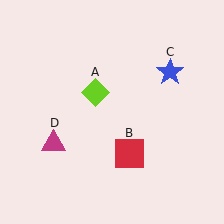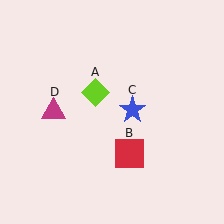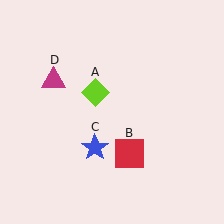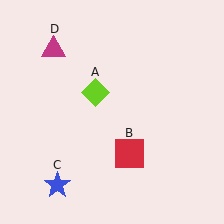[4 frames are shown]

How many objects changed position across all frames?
2 objects changed position: blue star (object C), magenta triangle (object D).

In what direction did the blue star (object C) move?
The blue star (object C) moved down and to the left.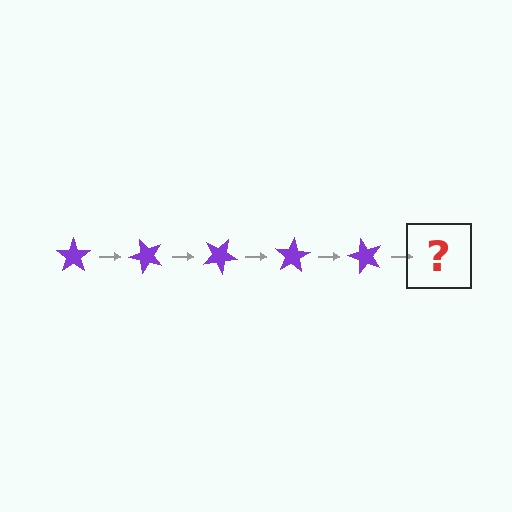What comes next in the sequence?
The next element should be a purple star rotated 250 degrees.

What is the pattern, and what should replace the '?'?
The pattern is that the star rotates 50 degrees each step. The '?' should be a purple star rotated 250 degrees.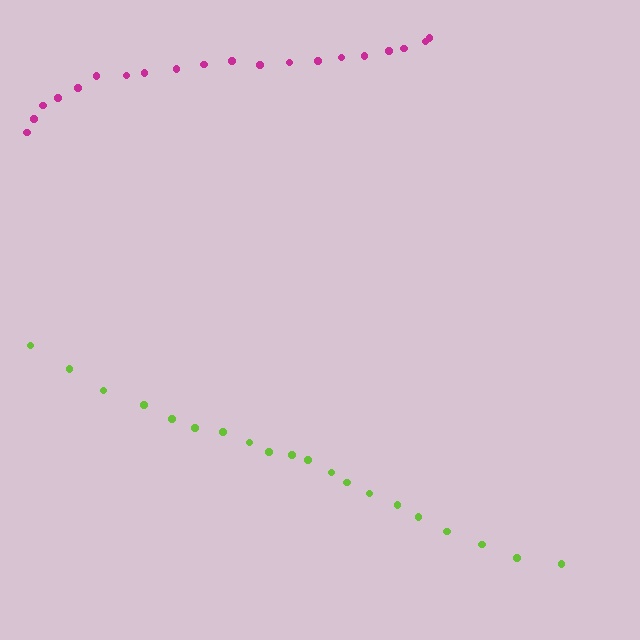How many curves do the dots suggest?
There are 2 distinct paths.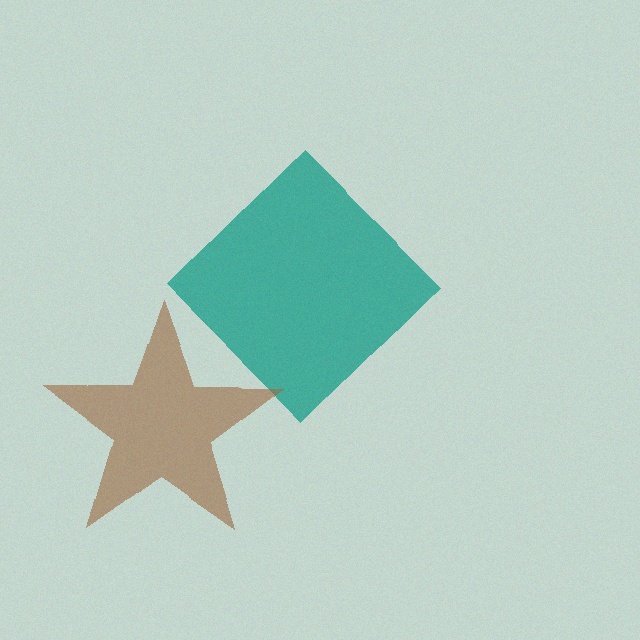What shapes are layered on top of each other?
The layered shapes are: a teal diamond, a brown star.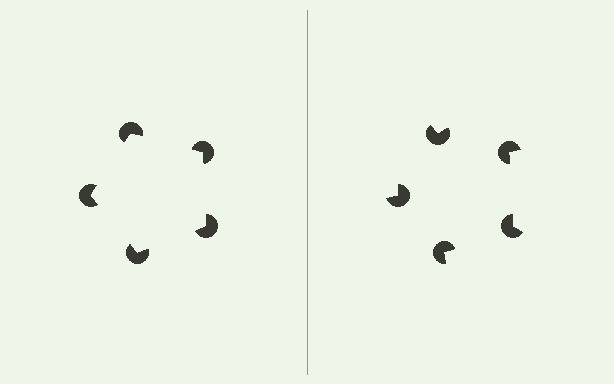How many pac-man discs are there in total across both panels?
10 — 5 on each side.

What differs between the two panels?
The pac-man discs are positioned identically on both sides; only the wedge orientations differ. On the left they align to a pentagon; on the right they are misaligned.